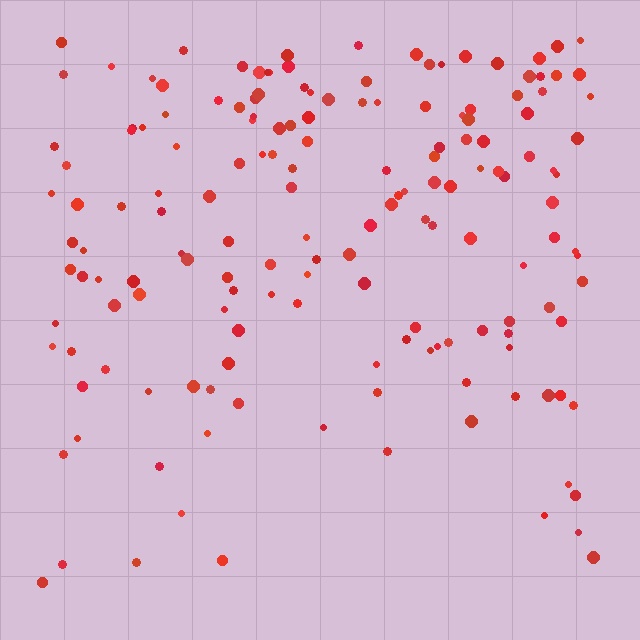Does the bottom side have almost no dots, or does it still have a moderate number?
Still a moderate number, just noticeably fewer than the top.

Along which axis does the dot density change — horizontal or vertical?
Vertical.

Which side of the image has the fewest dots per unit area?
The bottom.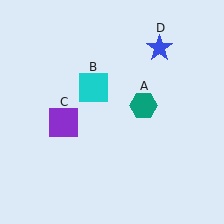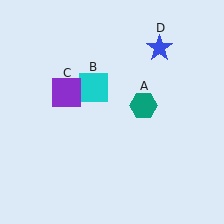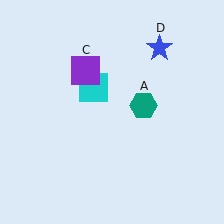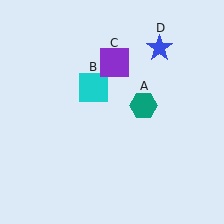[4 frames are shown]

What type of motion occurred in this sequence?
The purple square (object C) rotated clockwise around the center of the scene.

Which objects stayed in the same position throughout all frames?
Teal hexagon (object A) and cyan square (object B) and blue star (object D) remained stationary.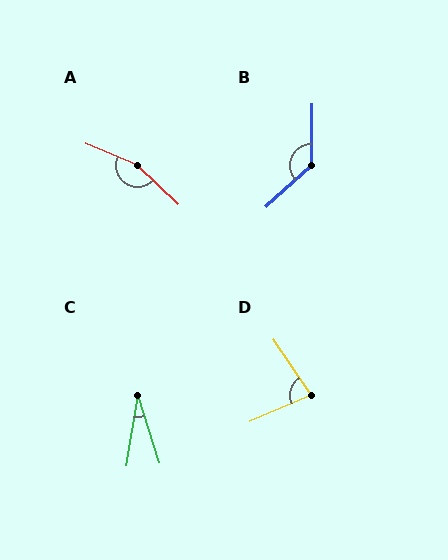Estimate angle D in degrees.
Approximately 79 degrees.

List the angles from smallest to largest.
C (27°), D (79°), B (133°), A (159°).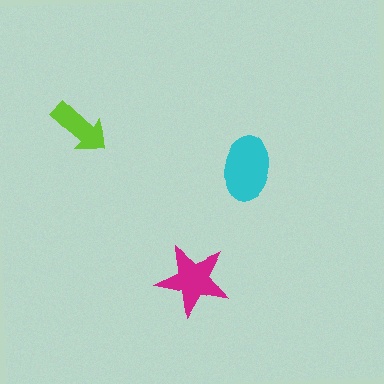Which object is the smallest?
The lime arrow.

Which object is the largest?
The cyan ellipse.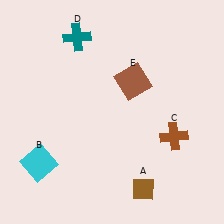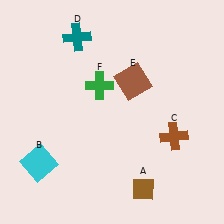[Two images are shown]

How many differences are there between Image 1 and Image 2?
There is 1 difference between the two images.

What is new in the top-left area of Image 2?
A green cross (F) was added in the top-left area of Image 2.